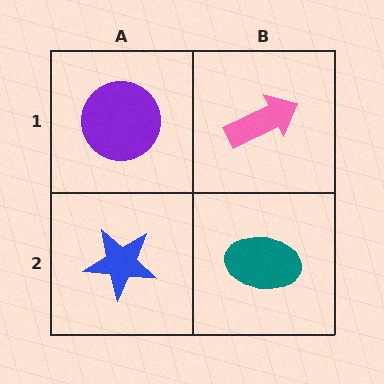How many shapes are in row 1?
2 shapes.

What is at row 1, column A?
A purple circle.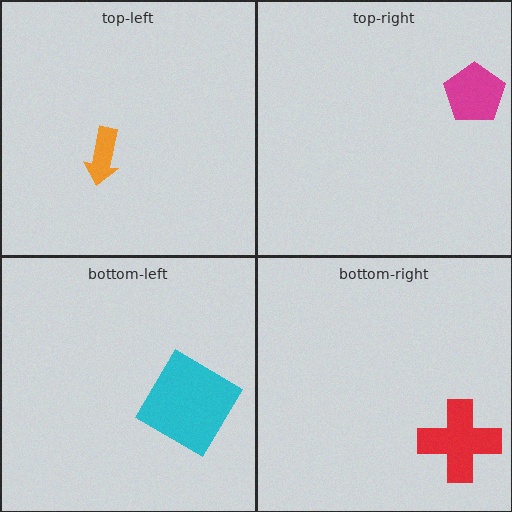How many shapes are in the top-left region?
1.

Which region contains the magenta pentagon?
The top-right region.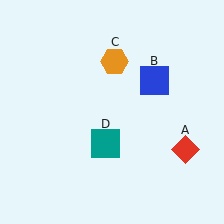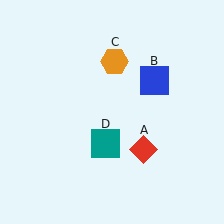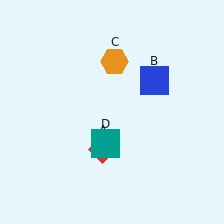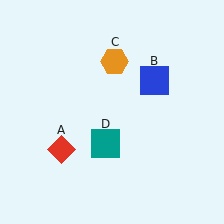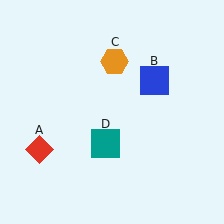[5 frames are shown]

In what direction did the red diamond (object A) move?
The red diamond (object A) moved left.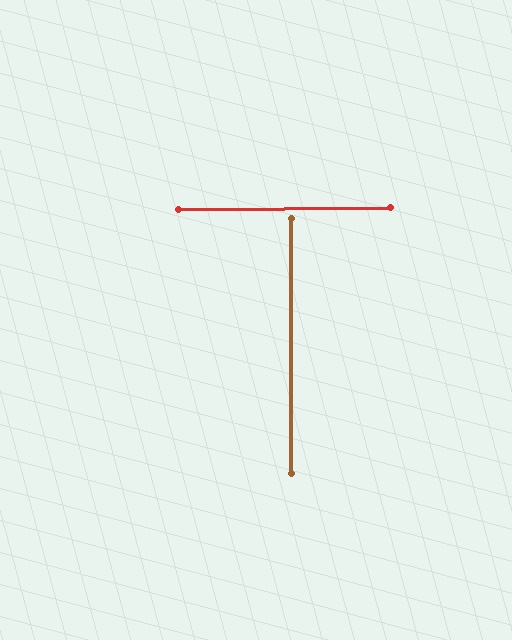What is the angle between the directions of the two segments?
Approximately 90 degrees.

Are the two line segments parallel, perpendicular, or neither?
Perpendicular — they meet at approximately 90°.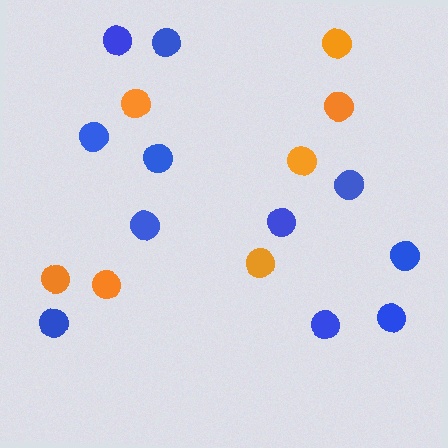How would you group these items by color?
There are 2 groups: one group of blue circles (11) and one group of orange circles (7).